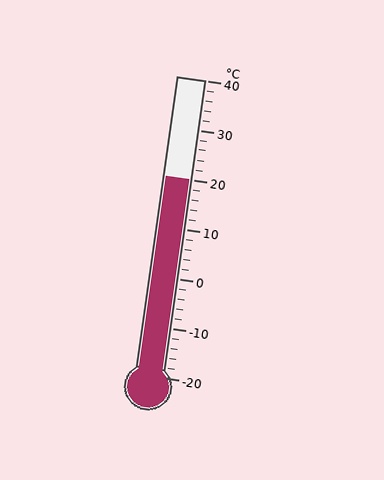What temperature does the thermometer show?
The thermometer shows approximately 20°C.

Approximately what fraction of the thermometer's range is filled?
The thermometer is filled to approximately 65% of its range.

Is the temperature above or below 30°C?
The temperature is below 30°C.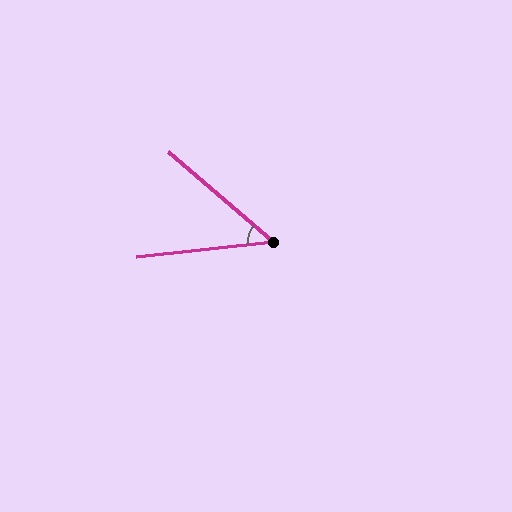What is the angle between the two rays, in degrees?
Approximately 47 degrees.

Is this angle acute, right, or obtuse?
It is acute.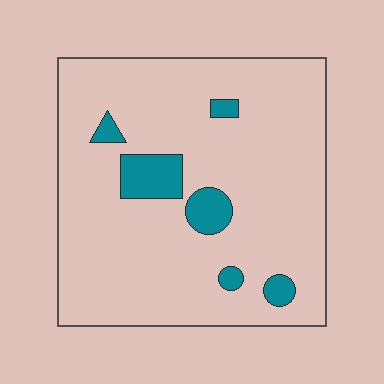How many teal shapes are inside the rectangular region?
6.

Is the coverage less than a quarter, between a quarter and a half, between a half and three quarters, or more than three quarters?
Less than a quarter.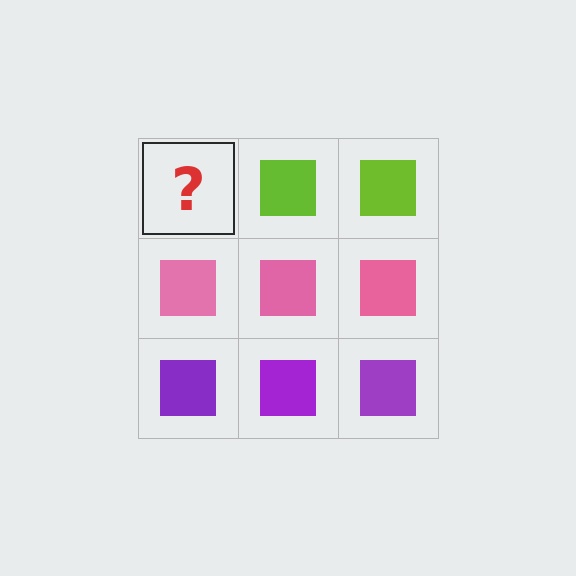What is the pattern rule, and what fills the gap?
The rule is that each row has a consistent color. The gap should be filled with a lime square.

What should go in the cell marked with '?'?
The missing cell should contain a lime square.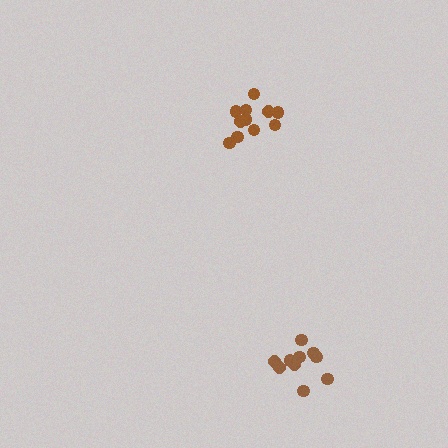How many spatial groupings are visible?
There are 2 spatial groupings.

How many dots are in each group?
Group 1: 10 dots, Group 2: 11 dots (21 total).